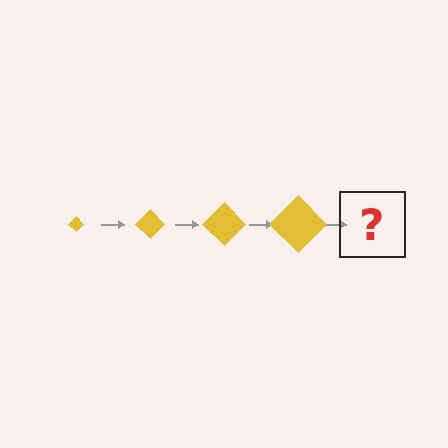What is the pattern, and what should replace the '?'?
The pattern is that the diamond gets progressively larger each step. The '?' should be a yellow diamond, larger than the previous one.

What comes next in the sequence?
The next element should be a yellow diamond, larger than the previous one.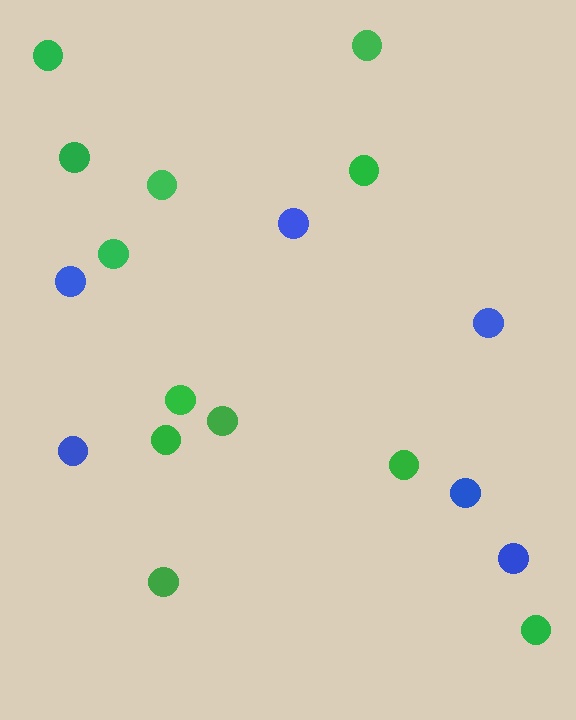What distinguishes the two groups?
There are 2 groups: one group of blue circles (6) and one group of green circles (12).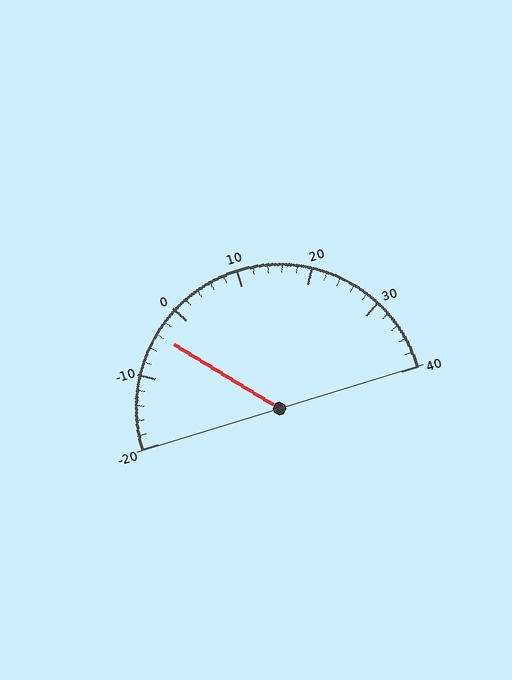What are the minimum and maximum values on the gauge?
The gauge ranges from -20 to 40.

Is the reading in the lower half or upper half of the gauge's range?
The reading is in the lower half of the range (-20 to 40).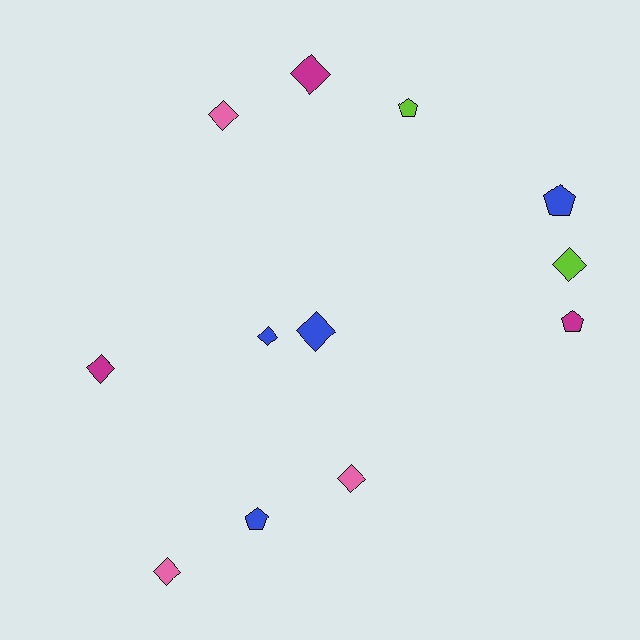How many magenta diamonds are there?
There are 2 magenta diamonds.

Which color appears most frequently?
Blue, with 4 objects.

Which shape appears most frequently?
Diamond, with 8 objects.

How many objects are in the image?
There are 12 objects.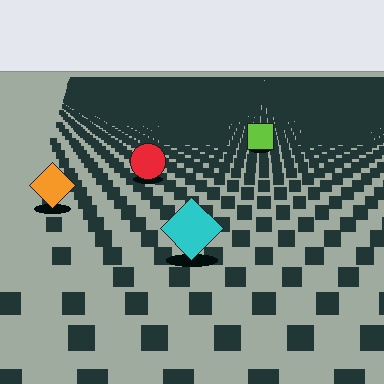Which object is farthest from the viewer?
The lime square is farthest from the viewer. It appears smaller and the ground texture around it is denser.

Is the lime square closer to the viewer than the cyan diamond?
No. The cyan diamond is closer — you can tell from the texture gradient: the ground texture is coarser near it.